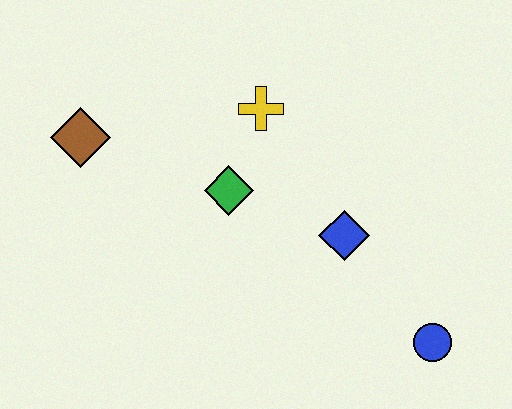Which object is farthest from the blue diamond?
The brown diamond is farthest from the blue diamond.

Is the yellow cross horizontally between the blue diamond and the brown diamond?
Yes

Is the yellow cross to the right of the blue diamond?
No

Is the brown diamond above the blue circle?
Yes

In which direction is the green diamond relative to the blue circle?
The green diamond is to the left of the blue circle.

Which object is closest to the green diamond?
The yellow cross is closest to the green diamond.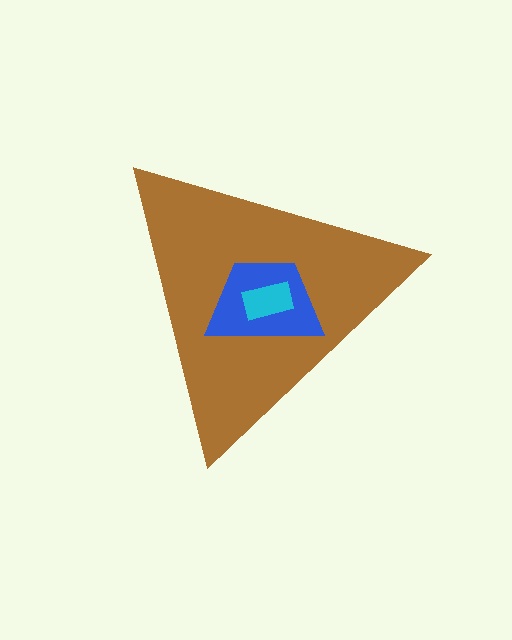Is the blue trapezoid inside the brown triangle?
Yes.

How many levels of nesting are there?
3.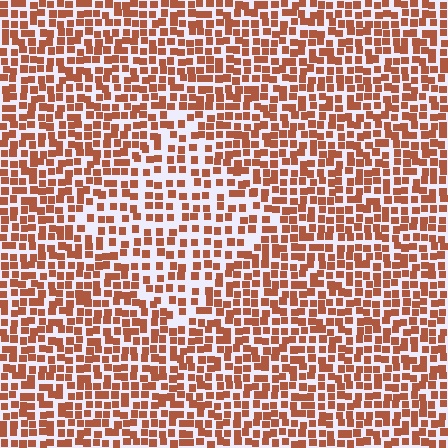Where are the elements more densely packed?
The elements are more densely packed outside the diamond boundary.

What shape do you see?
I see a diamond.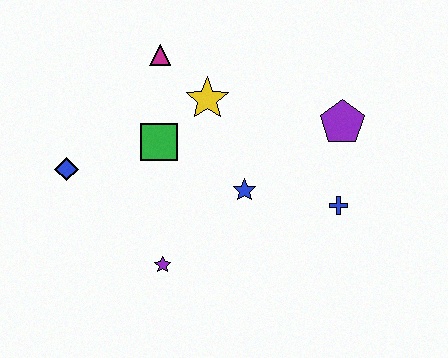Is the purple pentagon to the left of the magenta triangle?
No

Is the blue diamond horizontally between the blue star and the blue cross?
No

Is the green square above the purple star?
Yes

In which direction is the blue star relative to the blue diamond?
The blue star is to the right of the blue diamond.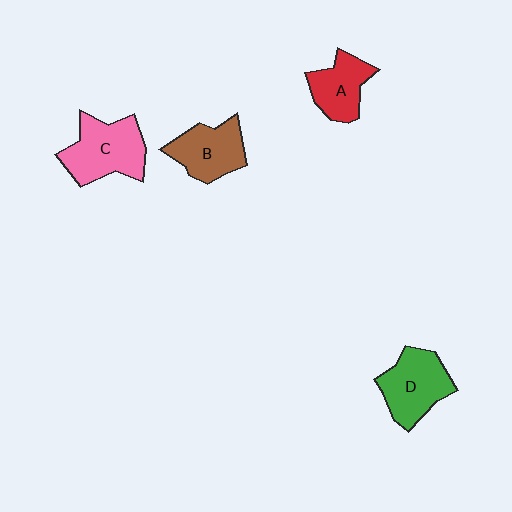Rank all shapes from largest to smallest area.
From largest to smallest: C (pink), D (green), B (brown), A (red).